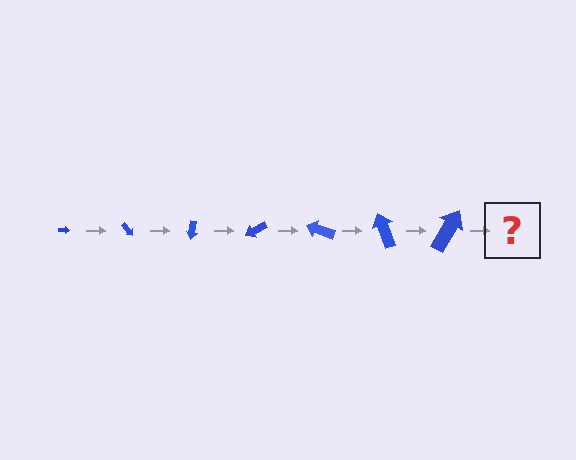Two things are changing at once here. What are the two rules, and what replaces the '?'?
The two rules are that the arrow grows larger each step and it rotates 50 degrees each step. The '?' should be an arrow, larger than the previous one and rotated 350 degrees from the start.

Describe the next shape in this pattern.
It should be an arrow, larger than the previous one and rotated 350 degrees from the start.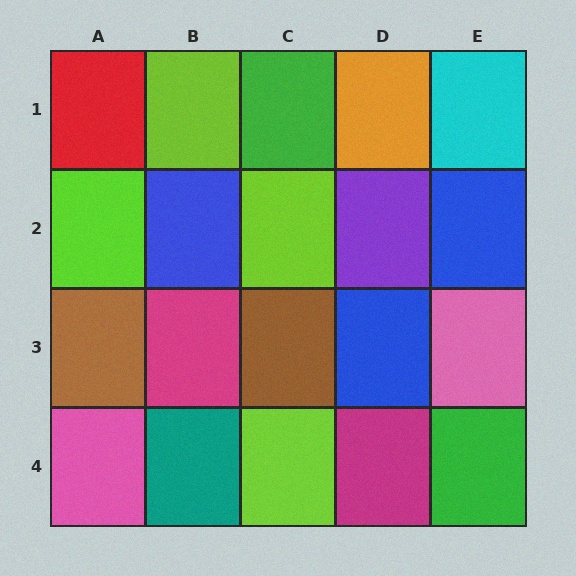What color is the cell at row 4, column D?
Magenta.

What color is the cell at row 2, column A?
Lime.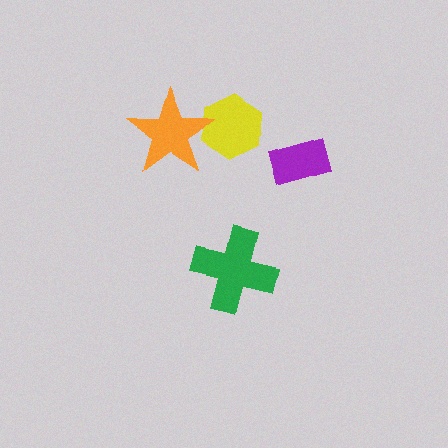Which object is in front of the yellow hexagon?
The orange star is in front of the yellow hexagon.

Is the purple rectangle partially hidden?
No, no other shape covers it.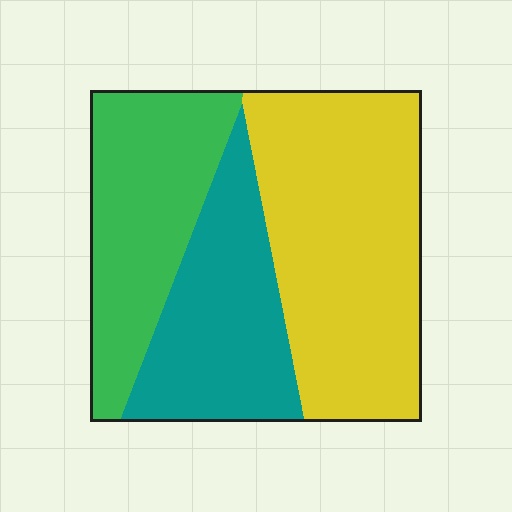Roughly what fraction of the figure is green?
Green takes up about one quarter (1/4) of the figure.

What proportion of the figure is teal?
Teal takes up about one quarter (1/4) of the figure.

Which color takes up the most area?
Yellow, at roughly 45%.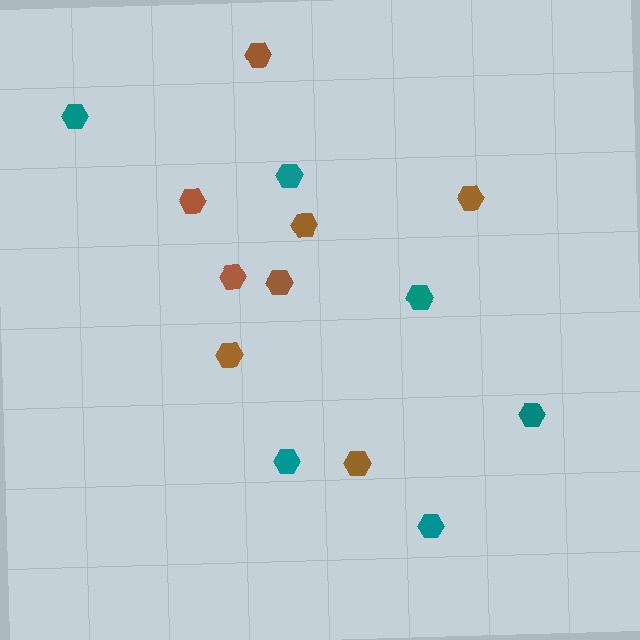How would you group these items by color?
There are 2 groups: one group of teal hexagons (6) and one group of brown hexagons (8).